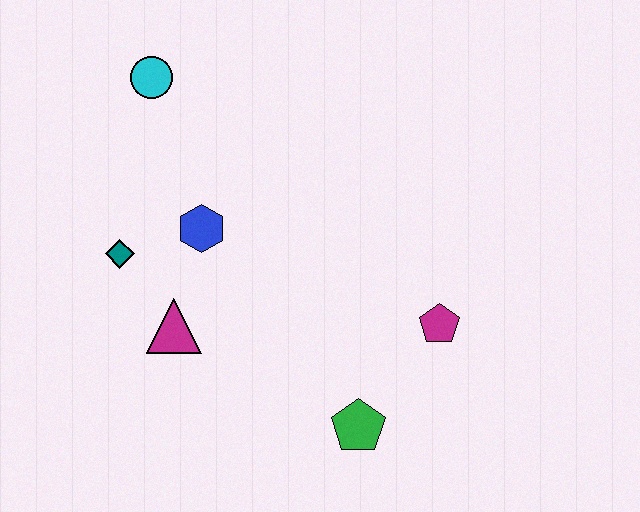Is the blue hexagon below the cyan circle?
Yes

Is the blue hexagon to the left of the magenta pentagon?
Yes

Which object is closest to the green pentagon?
The magenta pentagon is closest to the green pentagon.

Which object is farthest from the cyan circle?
The green pentagon is farthest from the cyan circle.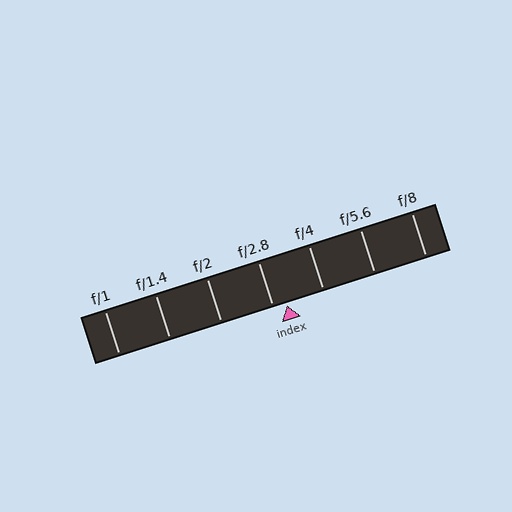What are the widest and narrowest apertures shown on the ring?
The widest aperture shown is f/1 and the narrowest is f/8.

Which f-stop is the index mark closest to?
The index mark is closest to f/2.8.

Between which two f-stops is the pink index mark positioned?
The index mark is between f/2.8 and f/4.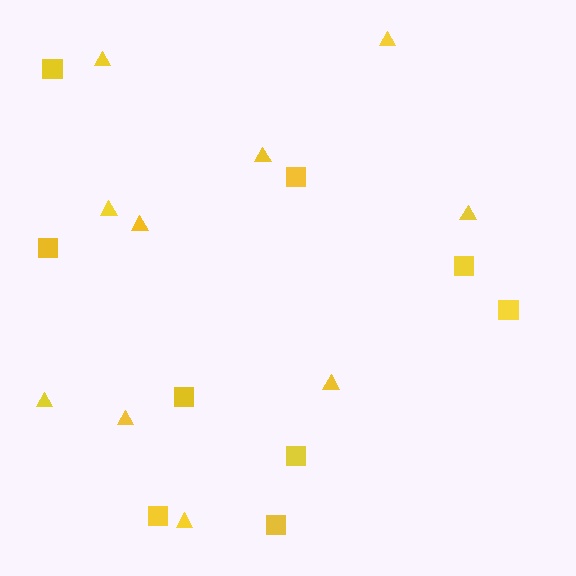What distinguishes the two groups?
There are 2 groups: one group of squares (9) and one group of triangles (10).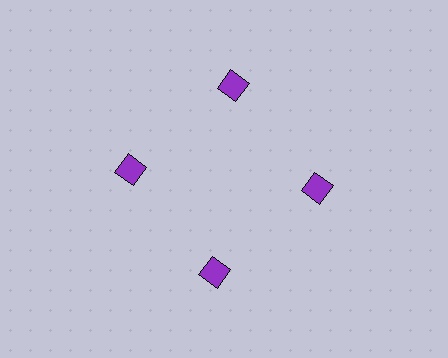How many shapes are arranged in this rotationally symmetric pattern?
There are 4 shapes, arranged in 4 groups of 1.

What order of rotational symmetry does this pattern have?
This pattern has 4-fold rotational symmetry.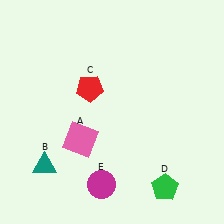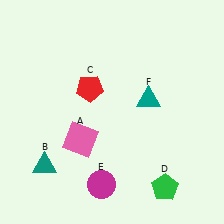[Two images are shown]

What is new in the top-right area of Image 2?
A teal triangle (F) was added in the top-right area of Image 2.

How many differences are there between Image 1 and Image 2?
There is 1 difference between the two images.